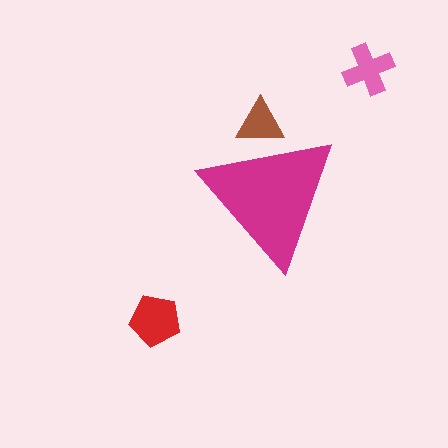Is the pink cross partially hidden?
No, the pink cross is fully visible.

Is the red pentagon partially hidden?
No, the red pentagon is fully visible.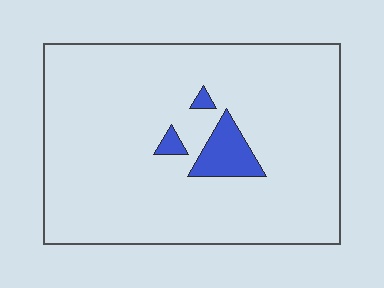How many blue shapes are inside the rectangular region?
3.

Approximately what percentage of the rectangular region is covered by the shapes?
Approximately 5%.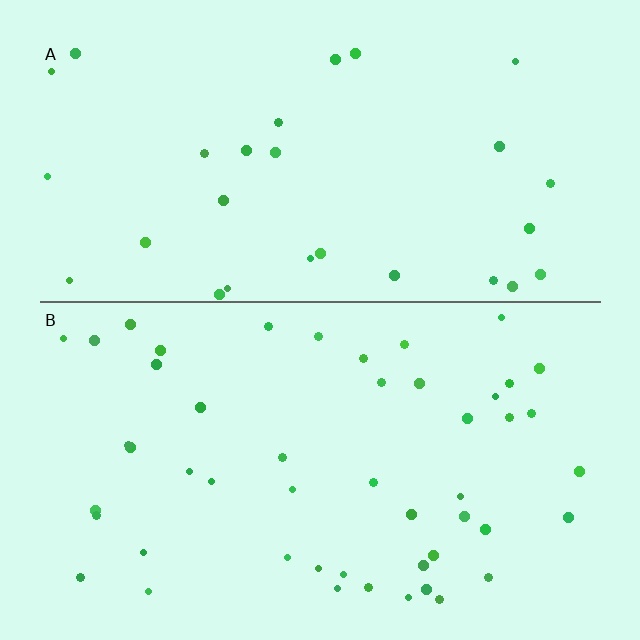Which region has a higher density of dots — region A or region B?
B (the bottom).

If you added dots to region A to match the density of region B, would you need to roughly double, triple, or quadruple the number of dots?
Approximately double.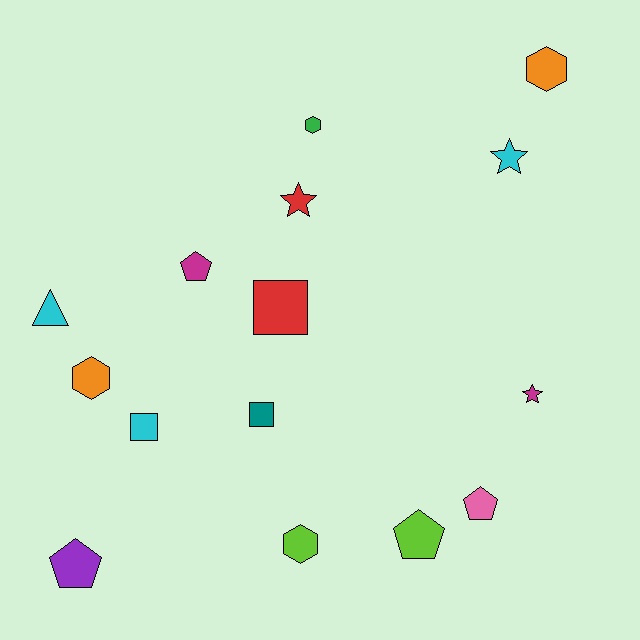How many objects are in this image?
There are 15 objects.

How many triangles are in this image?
There is 1 triangle.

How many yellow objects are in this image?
There are no yellow objects.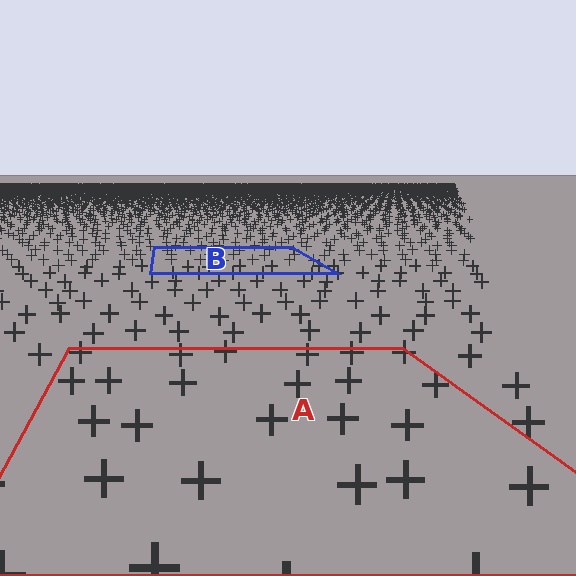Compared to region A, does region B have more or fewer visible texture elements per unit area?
Region B has more texture elements per unit area — they are packed more densely because it is farther away.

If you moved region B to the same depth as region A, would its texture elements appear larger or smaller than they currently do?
They would appear larger. At a closer depth, the same texture elements are projected at a bigger on-screen size.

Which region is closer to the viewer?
Region A is closer. The texture elements there are larger and more spread out.